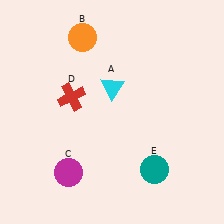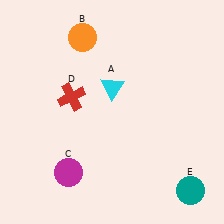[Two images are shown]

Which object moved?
The teal circle (E) moved right.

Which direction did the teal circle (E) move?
The teal circle (E) moved right.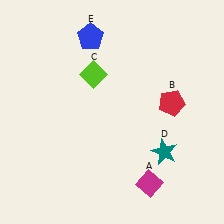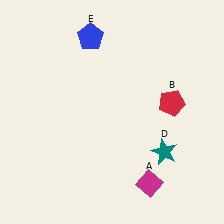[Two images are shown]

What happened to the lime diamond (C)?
The lime diamond (C) was removed in Image 2. It was in the top-left area of Image 1.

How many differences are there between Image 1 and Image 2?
There is 1 difference between the two images.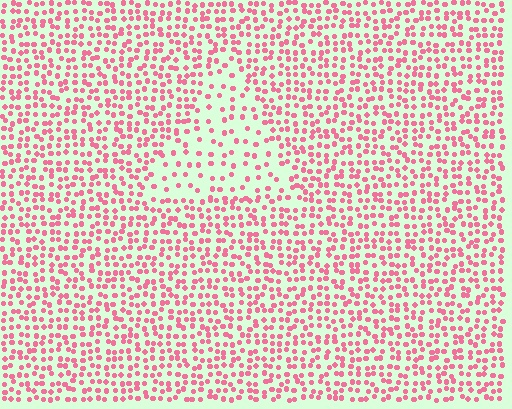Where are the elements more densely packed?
The elements are more densely packed outside the triangle boundary.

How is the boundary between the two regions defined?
The boundary is defined by a change in element density (approximately 2.1x ratio). All elements are the same color, size, and shape.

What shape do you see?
I see a triangle.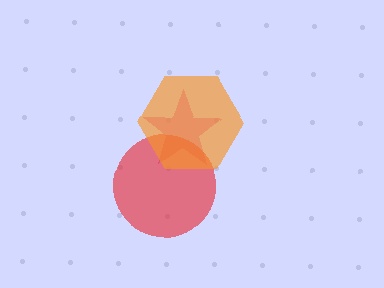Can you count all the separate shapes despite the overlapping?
Yes, there are 3 separate shapes.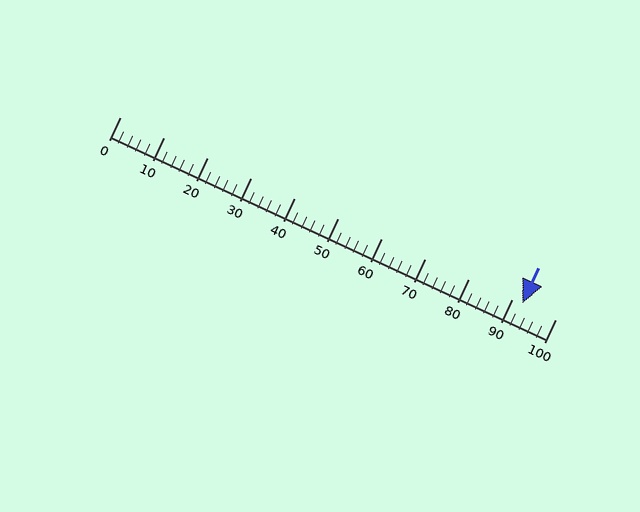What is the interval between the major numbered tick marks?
The major tick marks are spaced 10 units apart.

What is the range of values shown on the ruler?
The ruler shows values from 0 to 100.